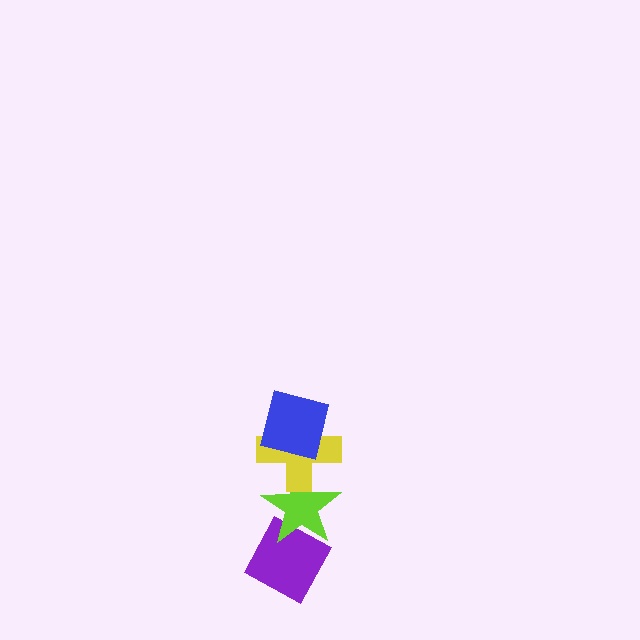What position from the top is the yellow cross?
The yellow cross is 2nd from the top.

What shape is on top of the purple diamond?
The lime star is on top of the purple diamond.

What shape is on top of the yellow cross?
The blue square is on top of the yellow cross.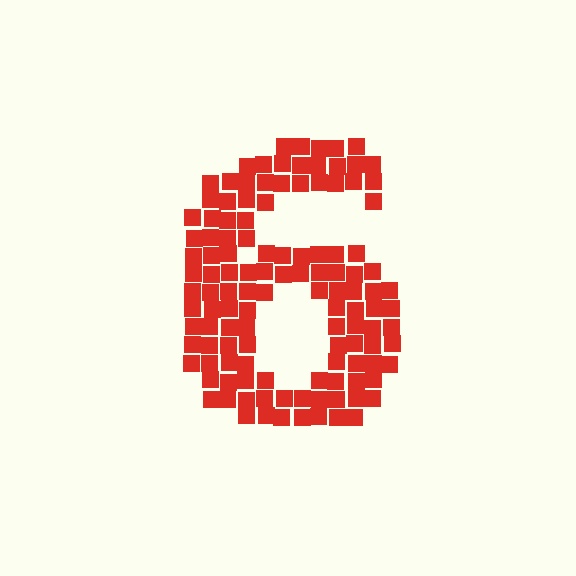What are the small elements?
The small elements are squares.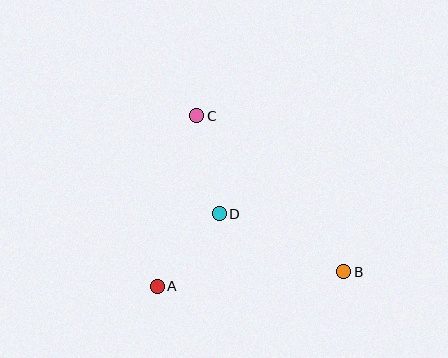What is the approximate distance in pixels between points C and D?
The distance between C and D is approximately 101 pixels.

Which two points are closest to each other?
Points A and D are closest to each other.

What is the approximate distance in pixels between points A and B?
The distance between A and B is approximately 187 pixels.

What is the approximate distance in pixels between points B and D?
The distance between B and D is approximately 137 pixels.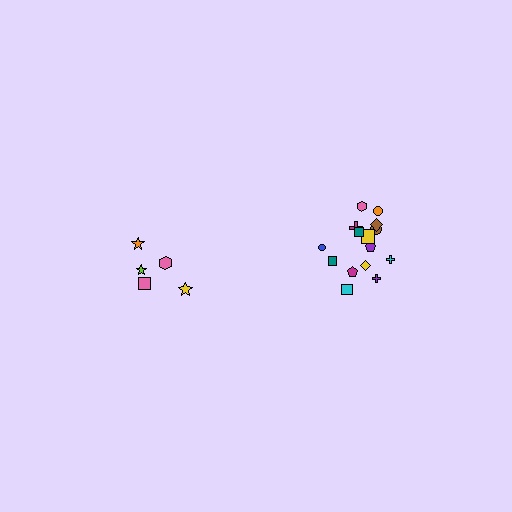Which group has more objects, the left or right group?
The right group.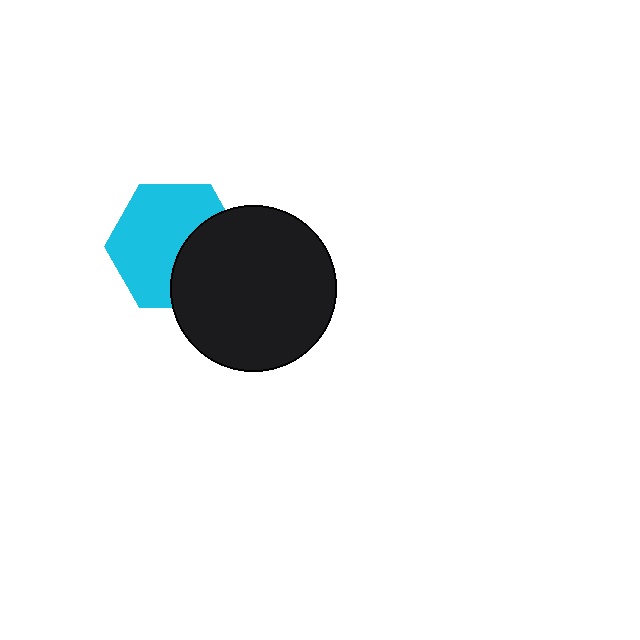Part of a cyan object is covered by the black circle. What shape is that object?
It is a hexagon.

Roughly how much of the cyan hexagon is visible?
About half of it is visible (roughly 64%).